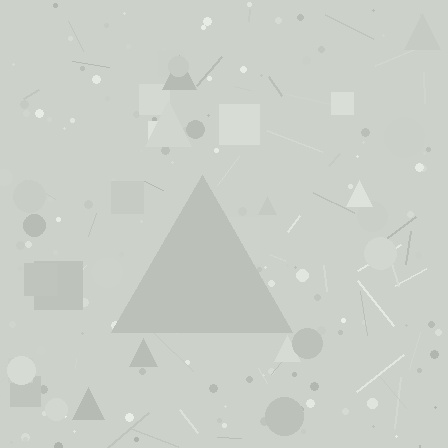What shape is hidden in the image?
A triangle is hidden in the image.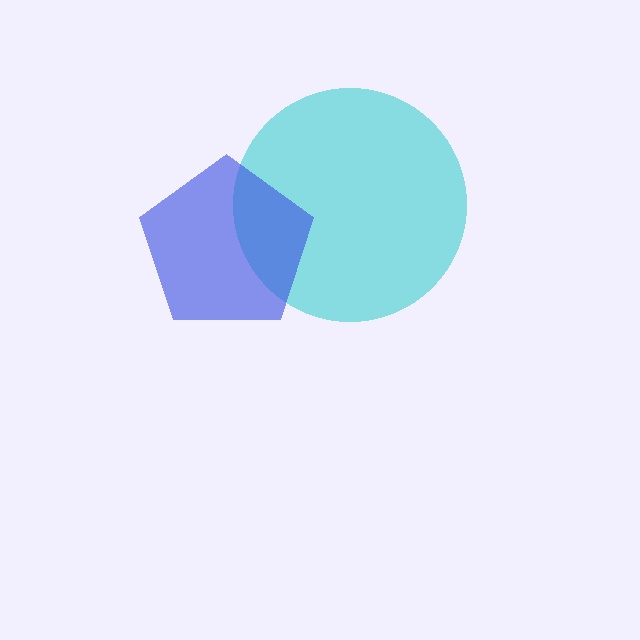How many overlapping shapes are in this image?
There are 2 overlapping shapes in the image.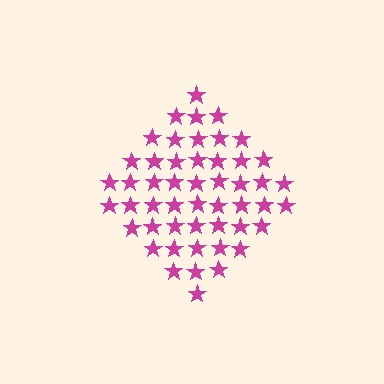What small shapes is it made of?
It is made of small stars.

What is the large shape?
The large shape is a diamond.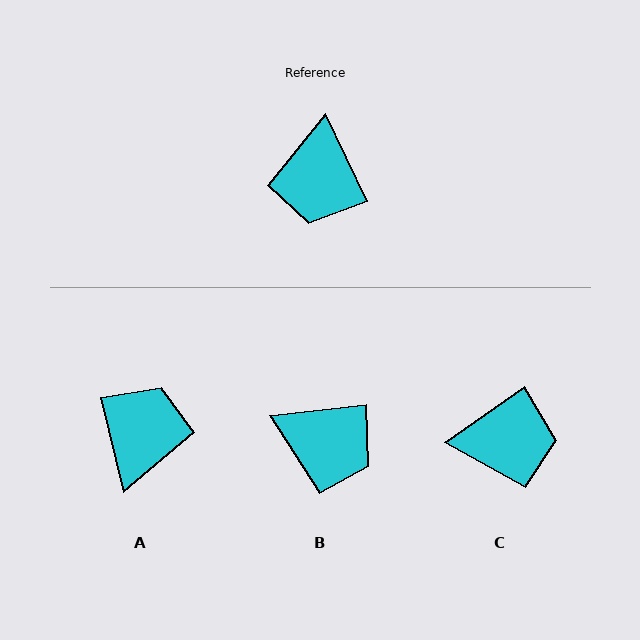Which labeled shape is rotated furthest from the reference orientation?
A, about 169 degrees away.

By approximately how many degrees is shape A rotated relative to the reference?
Approximately 169 degrees counter-clockwise.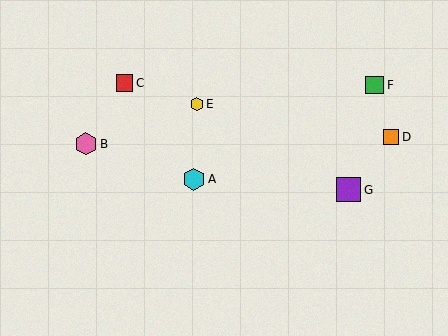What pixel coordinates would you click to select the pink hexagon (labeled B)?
Click at (86, 144) to select the pink hexagon B.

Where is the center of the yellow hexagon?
The center of the yellow hexagon is at (197, 104).